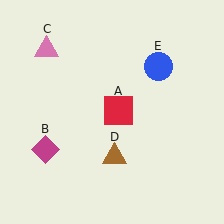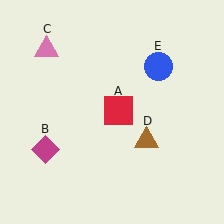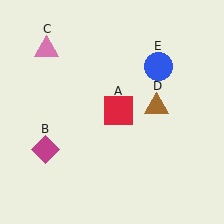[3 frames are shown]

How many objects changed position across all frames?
1 object changed position: brown triangle (object D).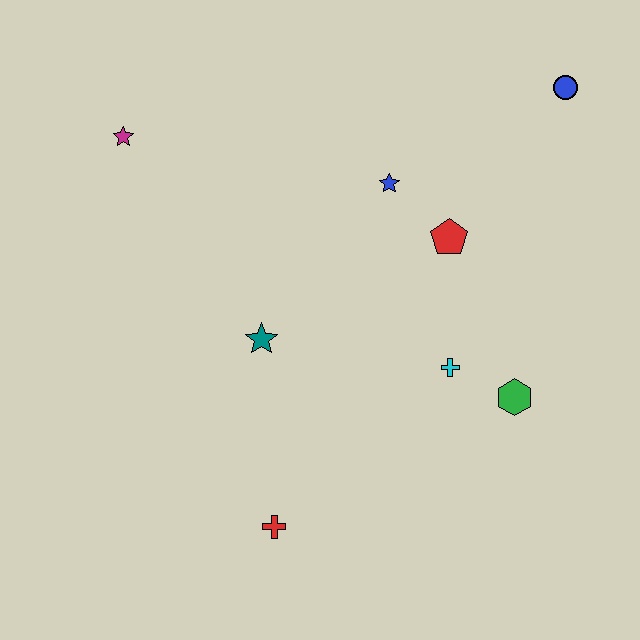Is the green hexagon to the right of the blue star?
Yes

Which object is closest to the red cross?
The teal star is closest to the red cross.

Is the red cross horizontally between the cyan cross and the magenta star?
Yes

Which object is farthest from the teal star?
The blue circle is farthest from the teal star.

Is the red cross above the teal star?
No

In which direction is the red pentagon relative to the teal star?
The red pentagon is to the right of the teal star.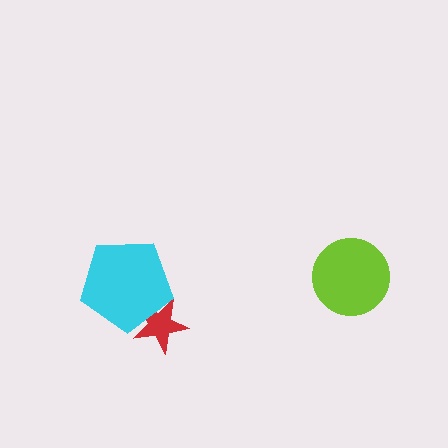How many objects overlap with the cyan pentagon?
1 object overlaps with the cyan pentagon.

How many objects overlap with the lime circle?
0 objects overlap with the lime circle.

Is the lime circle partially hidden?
No, no other shape covers it.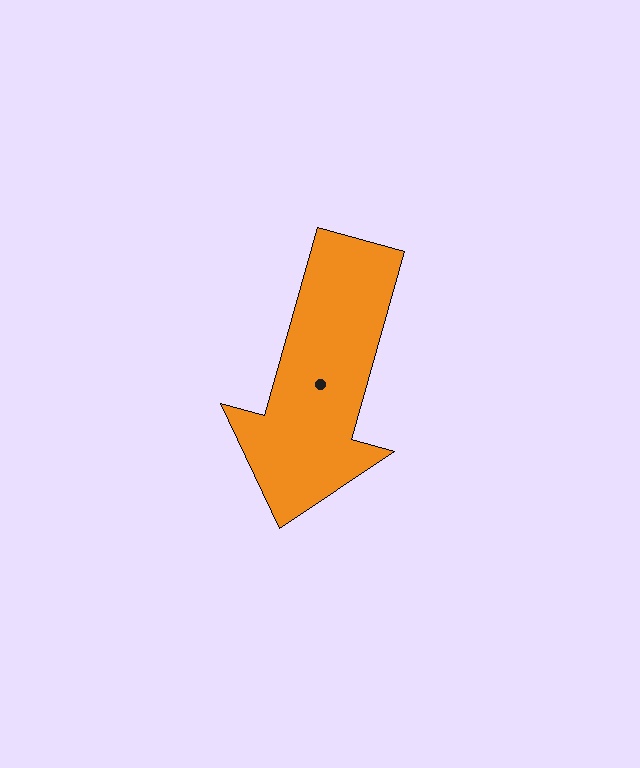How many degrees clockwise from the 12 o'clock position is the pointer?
Approximately 196 degrees.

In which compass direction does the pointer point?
South.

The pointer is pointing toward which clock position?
Roughly 7 o'clock.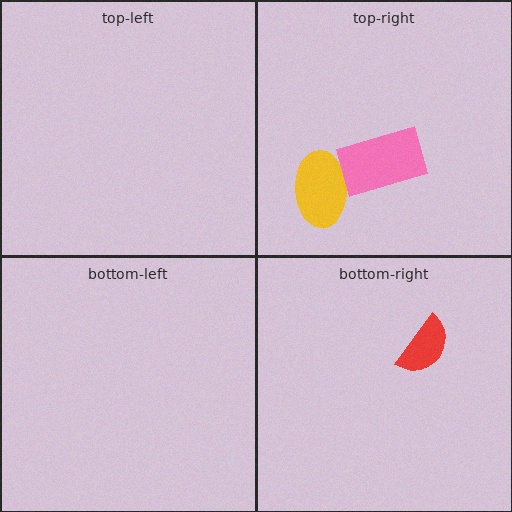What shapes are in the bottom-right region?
The red semicircle.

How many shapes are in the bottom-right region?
1.